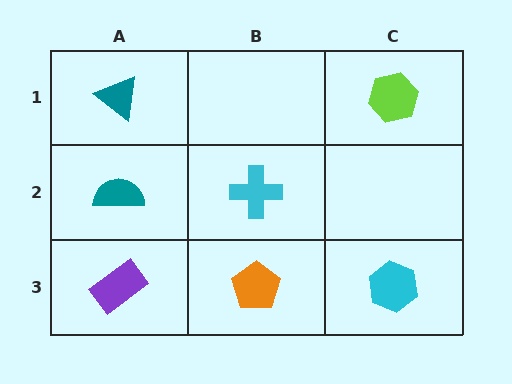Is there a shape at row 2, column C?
No, that cell is empty.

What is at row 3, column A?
A purple rectangle.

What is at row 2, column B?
A cyan cross.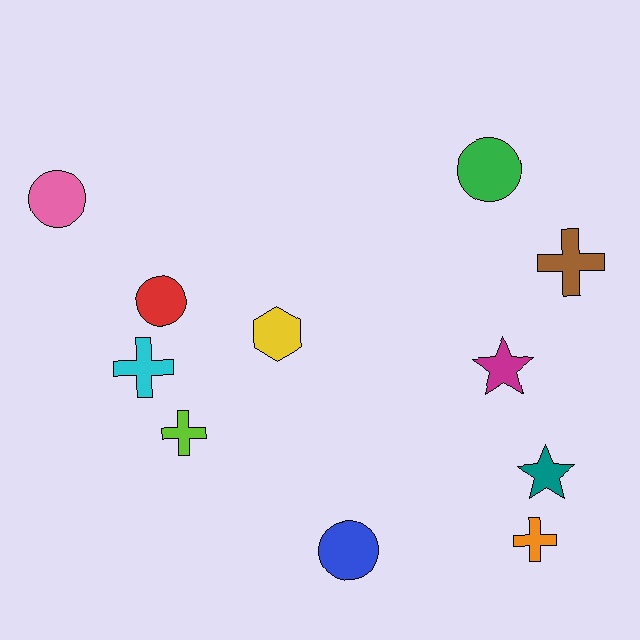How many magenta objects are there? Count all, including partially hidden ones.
There is 1 magenta object.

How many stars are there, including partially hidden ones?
There are 2 stars.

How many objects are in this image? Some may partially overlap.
There are 11 objects.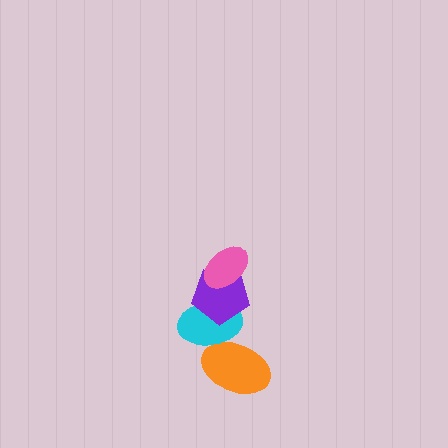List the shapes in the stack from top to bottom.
From top to bottom: the pink ellipse, the purple pentagon, the cyan ellipse, the orange ellipse.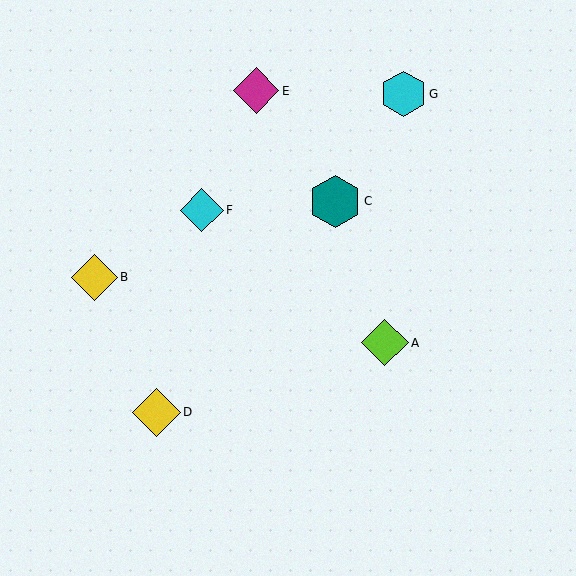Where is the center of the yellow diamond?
The center of the yellow diamond is at (156, 412).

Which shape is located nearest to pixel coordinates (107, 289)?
The yellow diamond (labeled B) at (94, 277) is nearest to that location.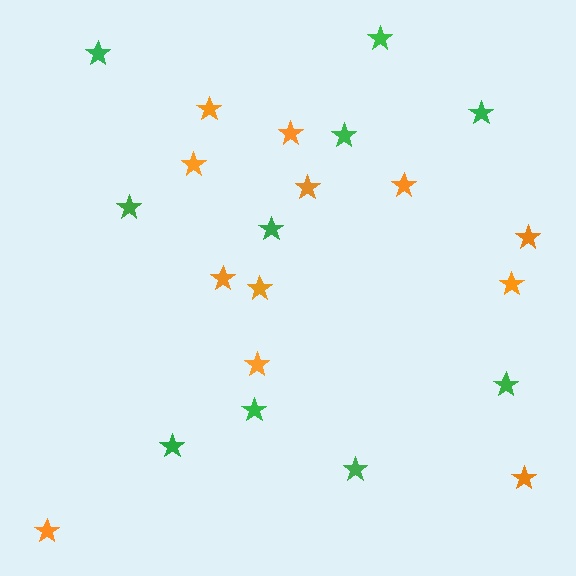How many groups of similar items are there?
There are 2 groups: one group of orange stars (12) and one group of green stars (10).